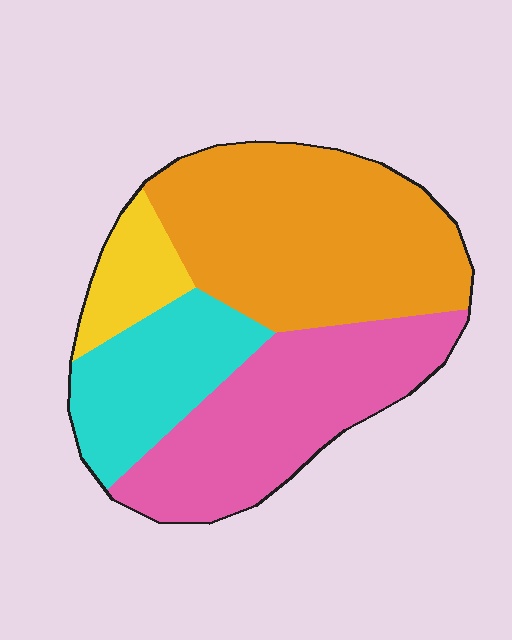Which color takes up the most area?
Orange, at roughly 40%.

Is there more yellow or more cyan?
Cyan.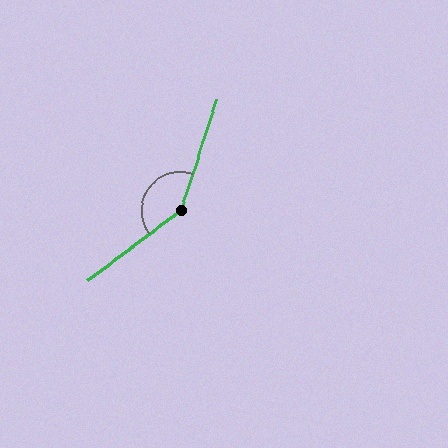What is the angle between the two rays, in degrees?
Approximately 145 degrees.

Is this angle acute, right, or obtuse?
It is obtuse.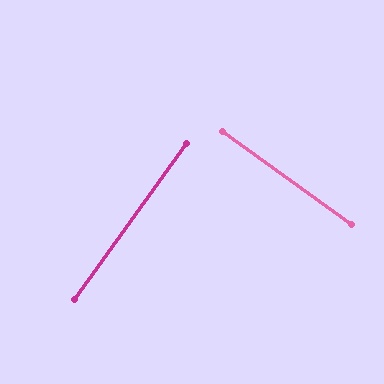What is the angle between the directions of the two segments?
Approximately 90 degrees.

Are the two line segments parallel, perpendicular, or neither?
Perpendicular — they meet at approximately 90°.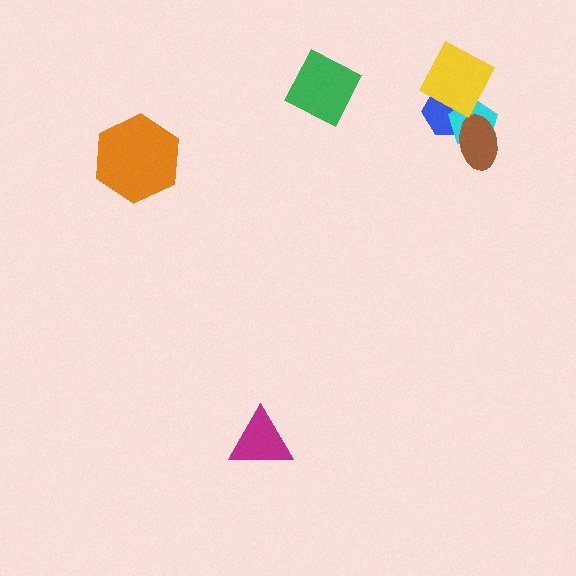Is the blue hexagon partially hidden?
Yes, it is partially covered by another shape.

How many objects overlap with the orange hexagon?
0 objects overlap with the orange hexagon.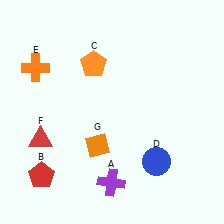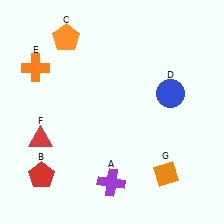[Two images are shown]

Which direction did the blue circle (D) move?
The blue circle (D) moved up.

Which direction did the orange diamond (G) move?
The orange diamond (G) moved right.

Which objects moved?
The objects that moved are: the orange pentagon (C), the blue circle (D), the orange diamond (G).